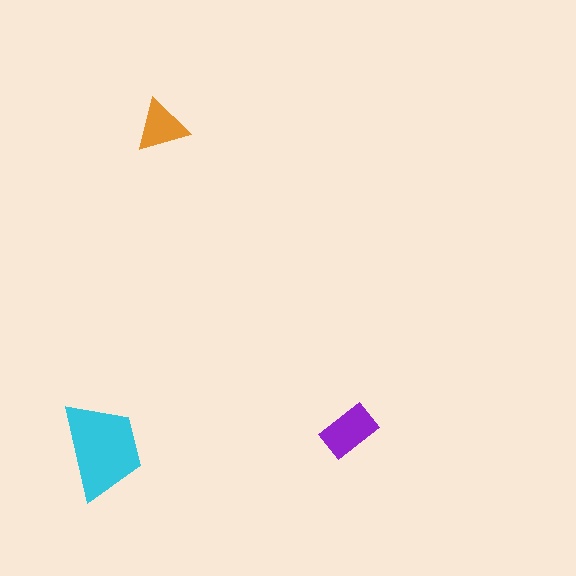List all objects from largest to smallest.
The cyan trapezoid, the purple rectangle, the orange triangle.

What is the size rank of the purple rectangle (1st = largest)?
2nd.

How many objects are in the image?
There are 3 objects in the image.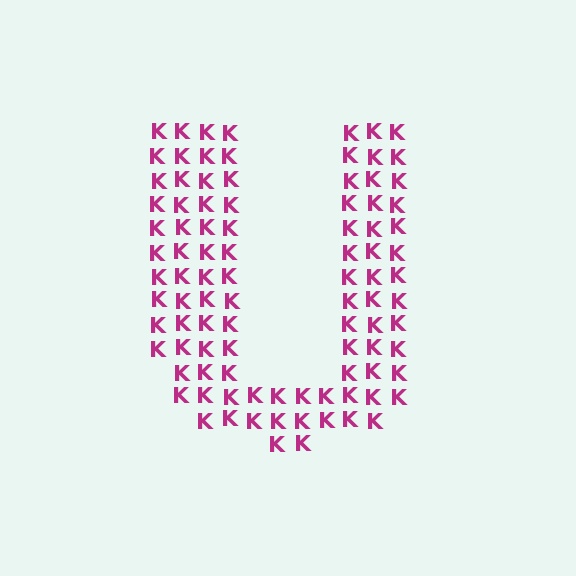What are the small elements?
The small elements are letter K's.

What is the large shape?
The large shape is the letter U.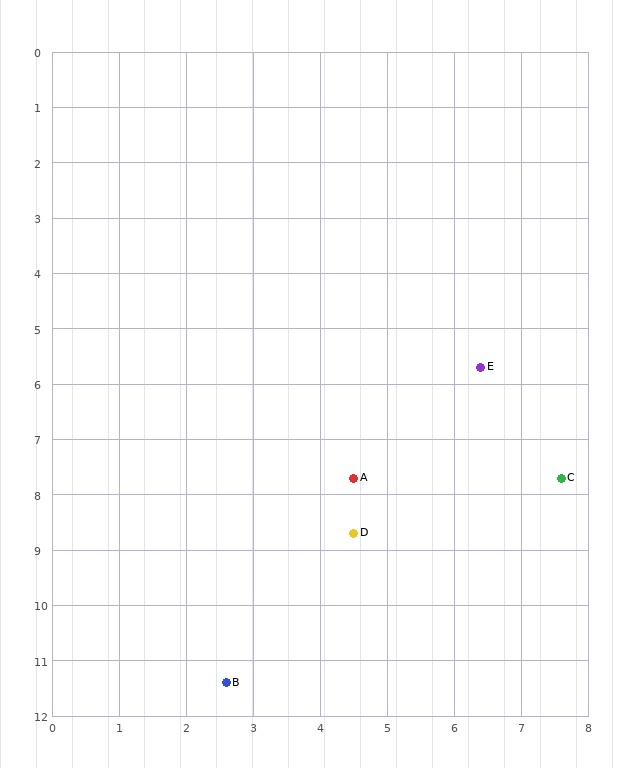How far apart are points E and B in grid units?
Points E and B are about 6.9 grid units apart.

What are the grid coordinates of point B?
Point B is at approximately (2.6, 11.4).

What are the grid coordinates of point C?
Point C is at approximately (7.6, 7.7).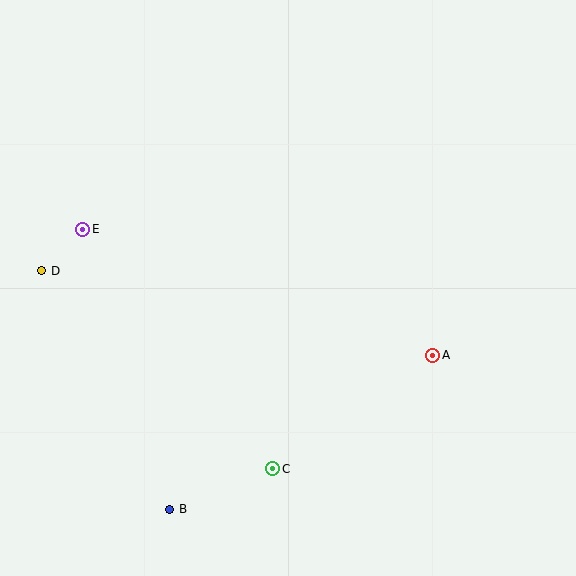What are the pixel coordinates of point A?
Point A is at (433, 355).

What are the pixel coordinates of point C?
Point C is at (273, 469).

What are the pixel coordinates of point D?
Point D is at (42, 271).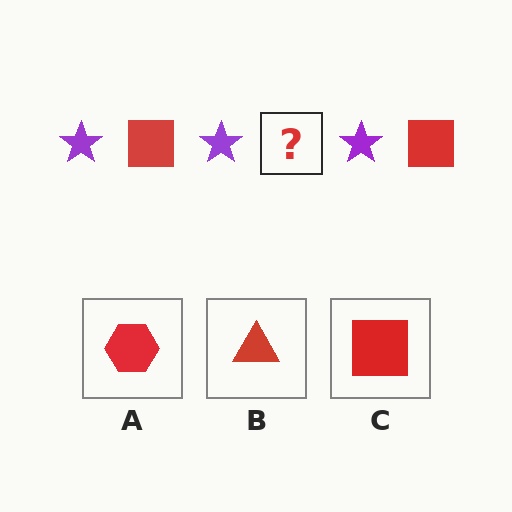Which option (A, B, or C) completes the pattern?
C.